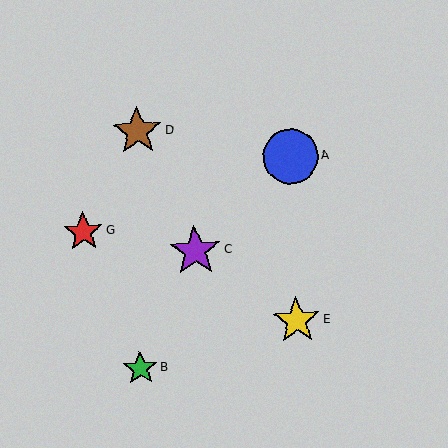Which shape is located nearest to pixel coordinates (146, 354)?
The green star (labeled B) at (140, 368) is nearest to that location.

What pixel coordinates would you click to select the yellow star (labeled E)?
Click at (296, 321) to select the yellow star E.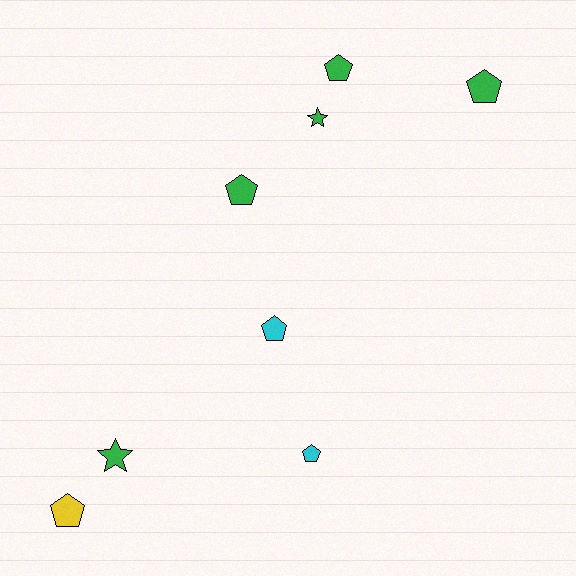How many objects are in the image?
There are 8 objects.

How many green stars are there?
There are 2 green stars.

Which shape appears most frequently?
Pentagon, with 6 objects.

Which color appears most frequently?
Green, with 5 objects.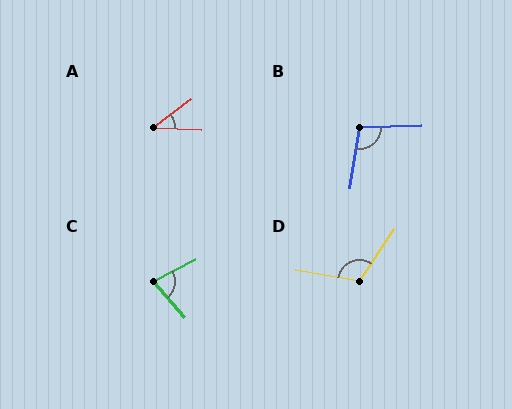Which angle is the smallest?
A, at approximately 40 degrees.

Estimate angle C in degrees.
Approximately 77 degrees.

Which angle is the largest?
D, at approximately 114 degrees.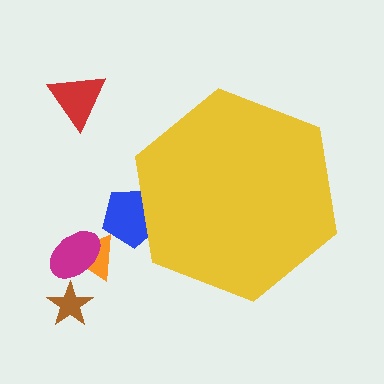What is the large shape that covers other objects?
A yellow hexagon.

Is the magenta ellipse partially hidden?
No, the magenta ellipse is fully visible.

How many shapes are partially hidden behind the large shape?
1 shape is partially hidden.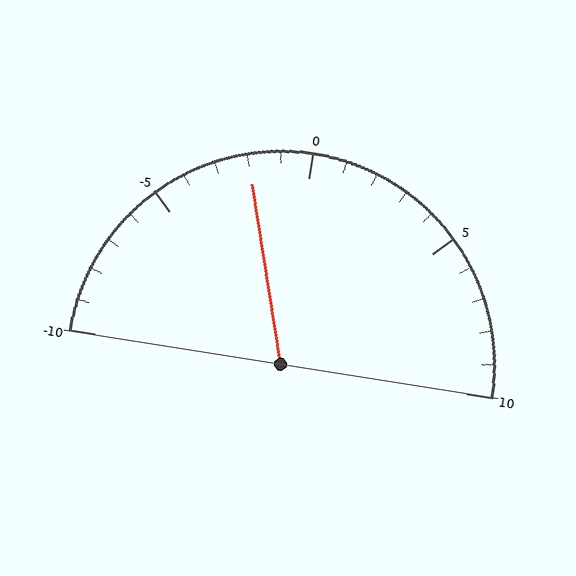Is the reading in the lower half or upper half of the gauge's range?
The reading is in the lower half of the range (-10 to 10).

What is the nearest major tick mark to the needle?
The nearest major tick mark is 0.